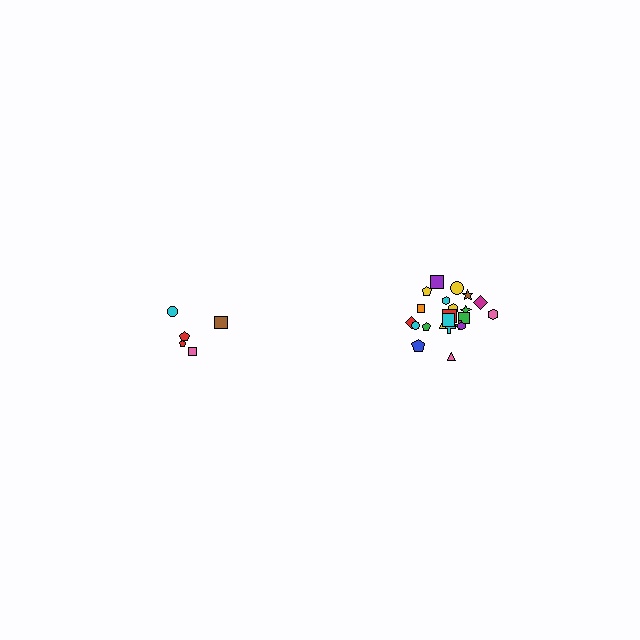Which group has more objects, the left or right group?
The right group.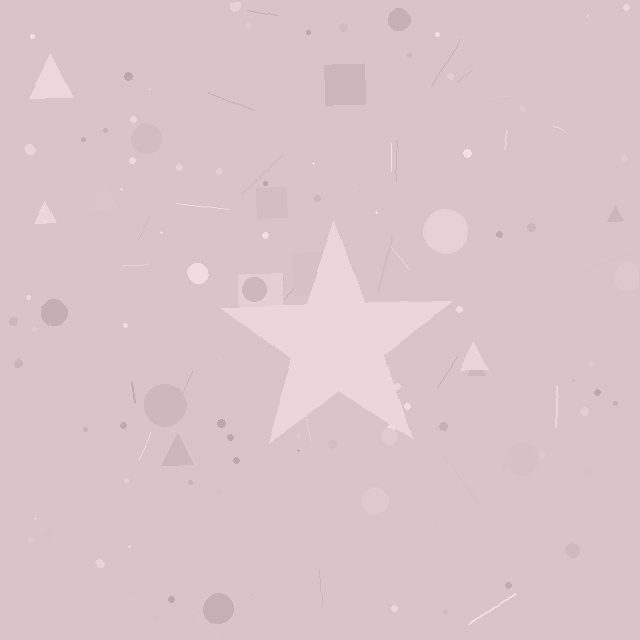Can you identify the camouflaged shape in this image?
The camouflaged shape is a star.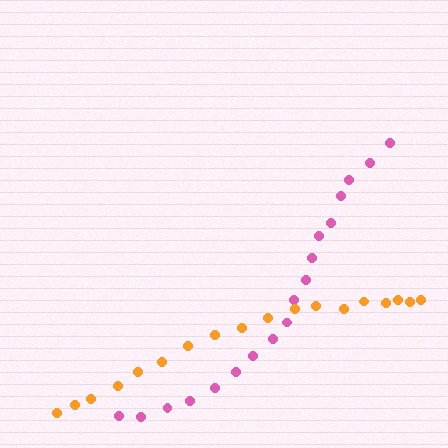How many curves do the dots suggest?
There are 2 distinct paths.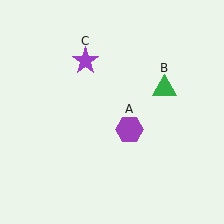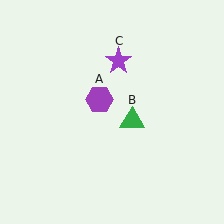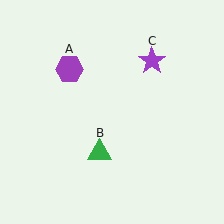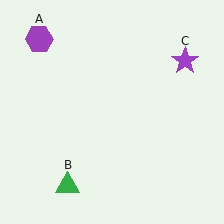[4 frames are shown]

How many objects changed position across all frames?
3 objects changed position: purple hexagon (object A), green triangle (object B), purple star (object C).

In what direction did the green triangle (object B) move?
The green triangle (object B) moved down and to the left.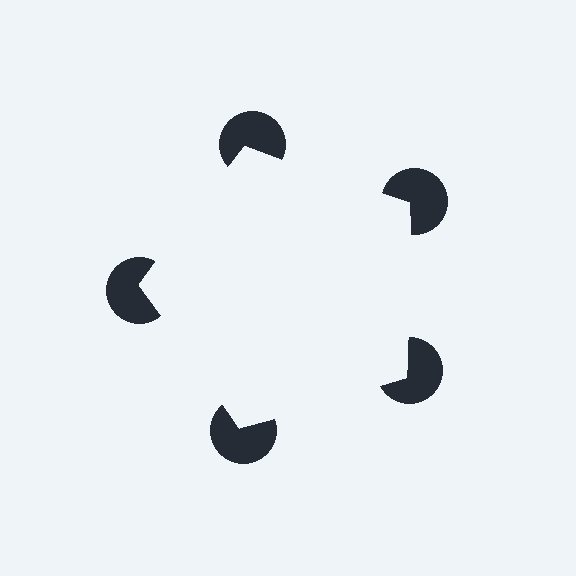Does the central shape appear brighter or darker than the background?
It typically appears slightly brighter than the background, even though no actual brightness change is drawn.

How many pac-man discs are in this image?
There are 5 — one at each vertex of the illusory pentagon.